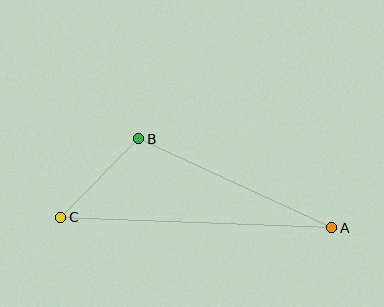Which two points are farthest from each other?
Points A and C are farthest from each other.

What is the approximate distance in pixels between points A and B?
The distance between A and B is approximately 213 pixels.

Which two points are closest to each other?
Points B and C are closest to each other.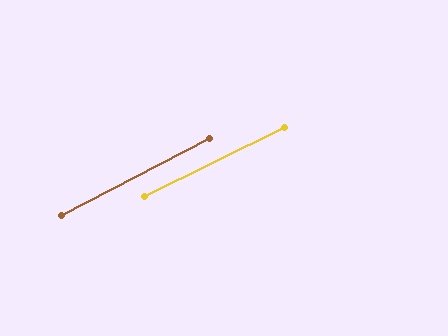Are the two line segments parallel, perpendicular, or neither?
Parallel — their directions differ by only 1.3°.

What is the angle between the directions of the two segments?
Approximately 1 degree.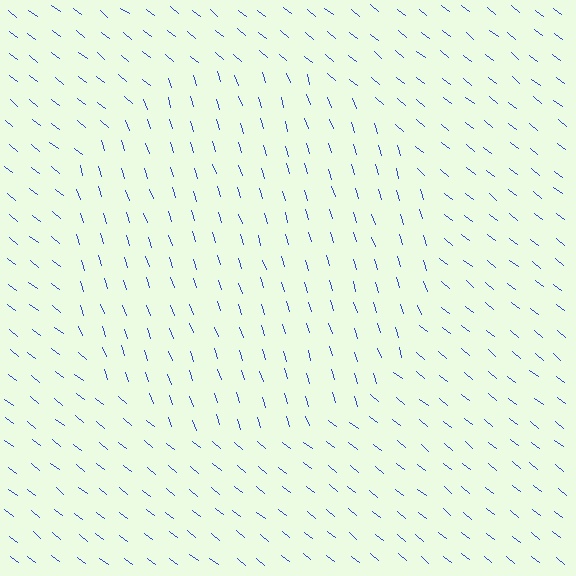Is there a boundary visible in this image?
Yes, there is a texture boundary formed by a change in line orientation.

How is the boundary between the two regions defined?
The boundary is defined purely by a change in line orientation (approximately 34 degrees difference). All lines are the same color and thickness.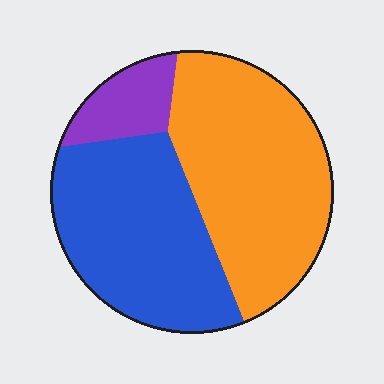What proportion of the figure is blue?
Blue covers about 40% of the figure.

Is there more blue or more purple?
Blue.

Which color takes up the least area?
Purple, at roughly 10%.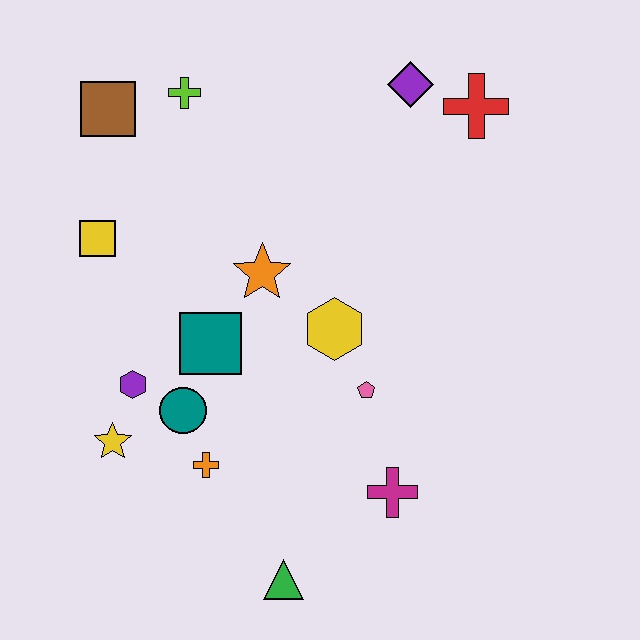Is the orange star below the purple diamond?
Yes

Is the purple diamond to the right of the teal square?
Yes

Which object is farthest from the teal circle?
The red cross is farthest from the teal circle.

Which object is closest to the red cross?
The purple diamond is closest to the red cross.